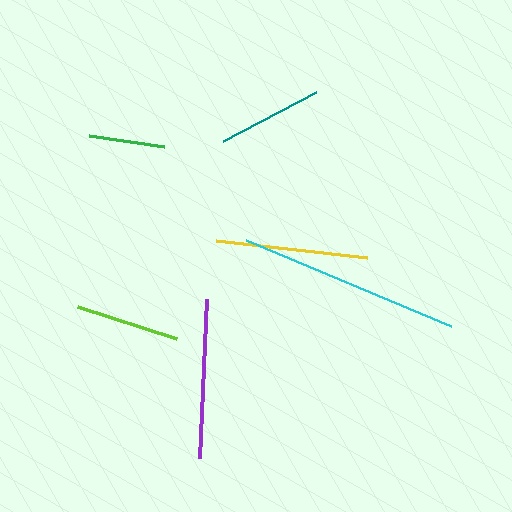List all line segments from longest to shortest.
From longest to shortest: cyan, purple, yellow, teal, lime, green.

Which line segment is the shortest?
The green line is the shortest at approximately 75 pixels.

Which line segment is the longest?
The cyan line is the longest at approximately 222 pixels.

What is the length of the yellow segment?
The yellow segment is approximately 152 pixels long.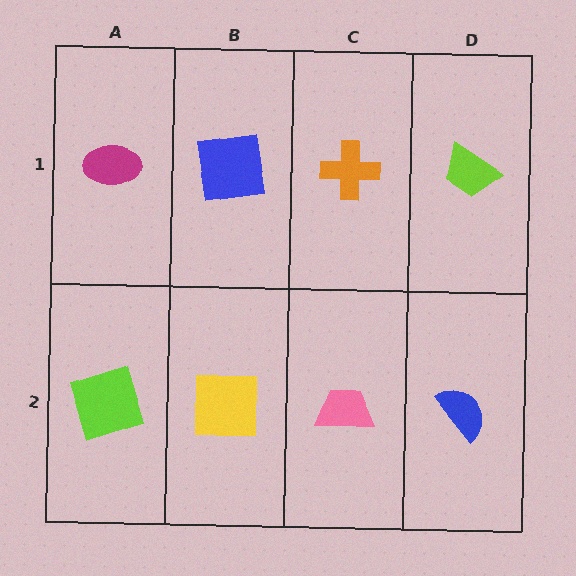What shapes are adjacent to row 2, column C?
An orange cross (row 1, column C), a yellow square (row 2, column B), a blue semicircle (row 2, column D).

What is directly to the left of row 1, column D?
An orange cross.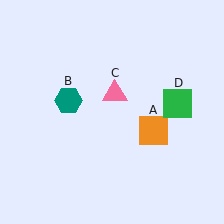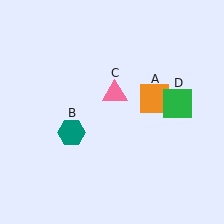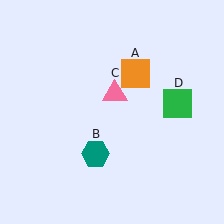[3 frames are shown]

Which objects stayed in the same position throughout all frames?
Pink triangle (object C) and green square (object D) remained stationary.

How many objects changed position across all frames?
2 objects changed position: orange square (object A), teal hexagon (object B).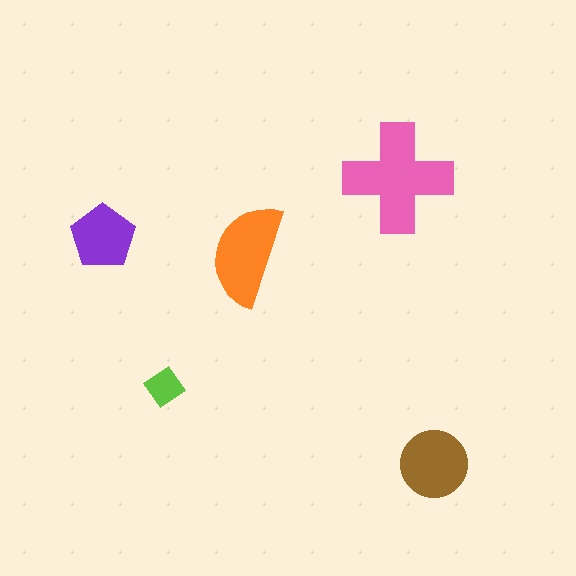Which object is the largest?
The pink cross.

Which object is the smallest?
The lime diamond.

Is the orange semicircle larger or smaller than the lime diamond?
Larger.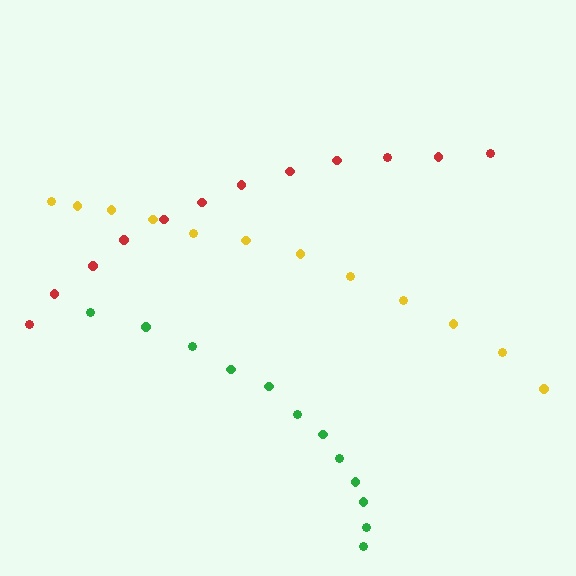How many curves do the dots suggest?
There are 3 distinct paths.